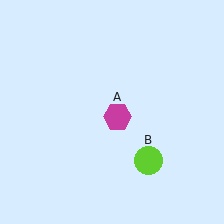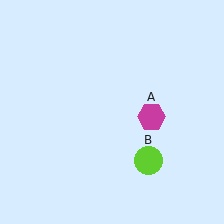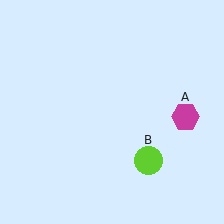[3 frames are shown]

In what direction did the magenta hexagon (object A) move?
The magenta hexagon (object A) moved right.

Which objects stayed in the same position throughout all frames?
Lime circle (object B) remained stationary.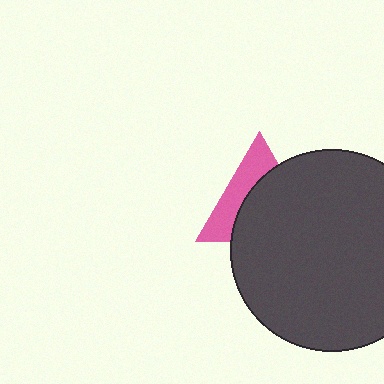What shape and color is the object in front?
The object in front is a dark gray circle.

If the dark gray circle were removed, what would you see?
You would see the complete pink triangle.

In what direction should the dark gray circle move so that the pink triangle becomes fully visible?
The dark gray circle should move toward the lower-right. That is the shortest direction to clear the overlap and leave the pink triangle fully visible.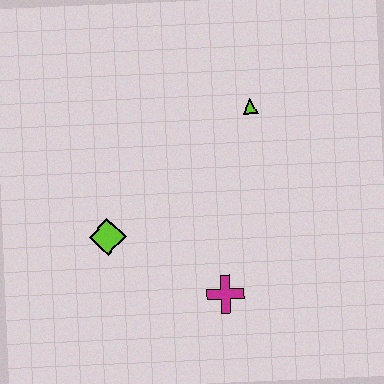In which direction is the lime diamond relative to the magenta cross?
The lime diamond is to the left of the magenta cross.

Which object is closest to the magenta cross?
The lime diamond is closest to the magenta cross.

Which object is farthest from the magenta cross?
The lime triangle is farthest from the magenta cross.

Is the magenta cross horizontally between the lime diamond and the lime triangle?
Yes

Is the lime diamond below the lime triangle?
Yes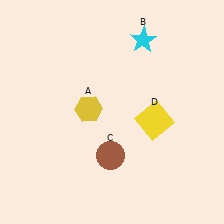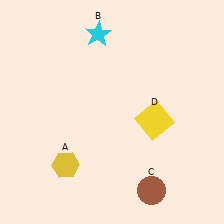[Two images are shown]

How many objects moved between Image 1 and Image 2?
3 objects moved between the two images.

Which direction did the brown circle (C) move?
The brown circle (C) moved right.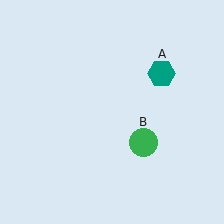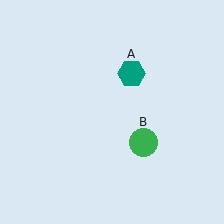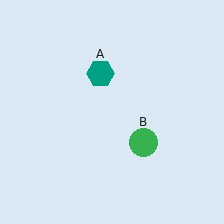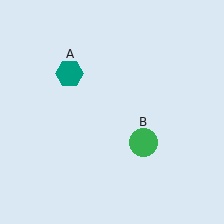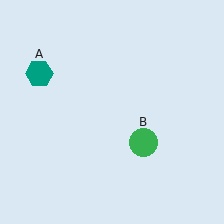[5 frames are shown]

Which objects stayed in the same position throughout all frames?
Green circle (object B) remained stationary.